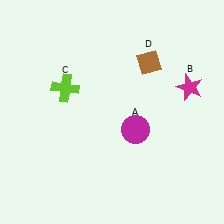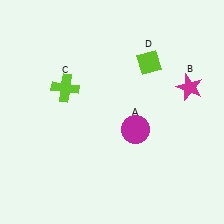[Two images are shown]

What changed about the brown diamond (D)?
In Image 1, D is brown. In Image 2, it changed to lime.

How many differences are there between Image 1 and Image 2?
There is 1 difference between the two images.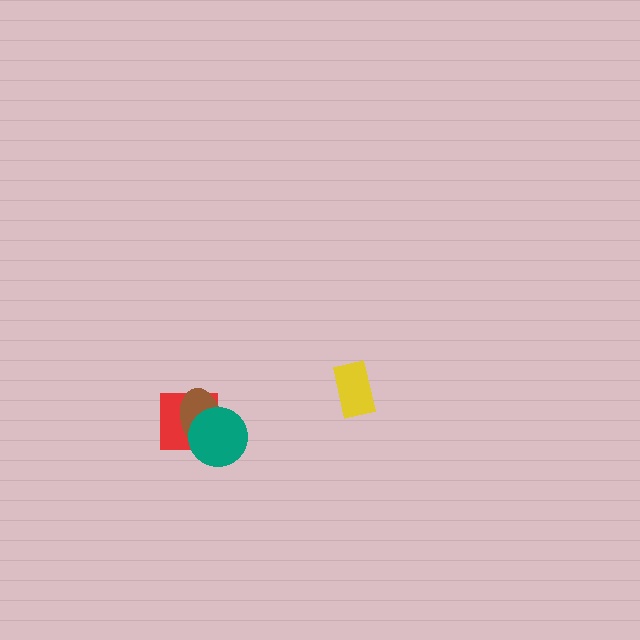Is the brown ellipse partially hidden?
Yes, it is partially covered by another shape.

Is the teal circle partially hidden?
No, no other shape covers it.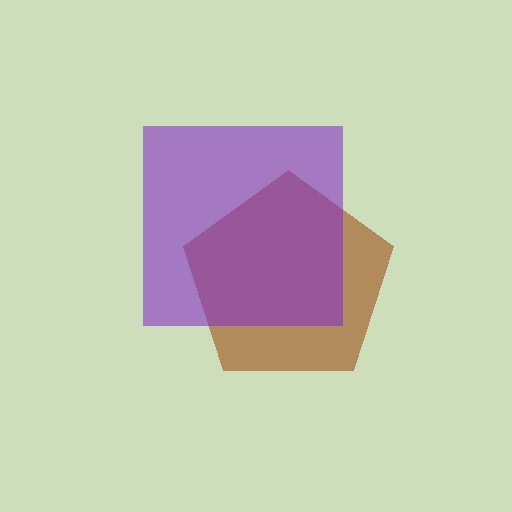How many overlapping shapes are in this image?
There are 2 overlapping shapes in the image.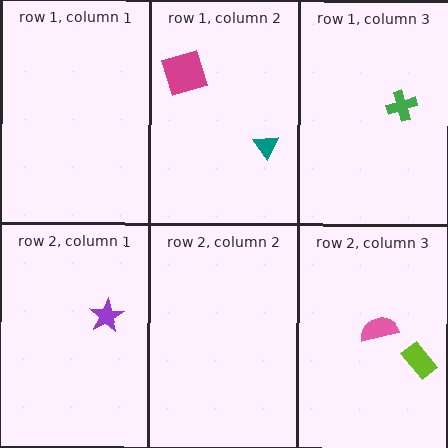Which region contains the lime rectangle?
The row 2, column 3 region.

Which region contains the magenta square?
The row 1, column 2 region.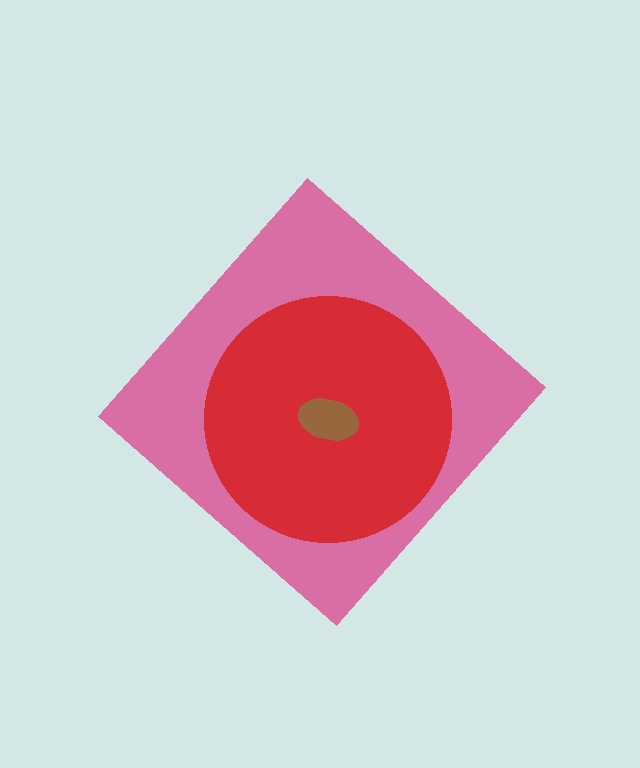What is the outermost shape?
The pink diamond.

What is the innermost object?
The brown ellipse.